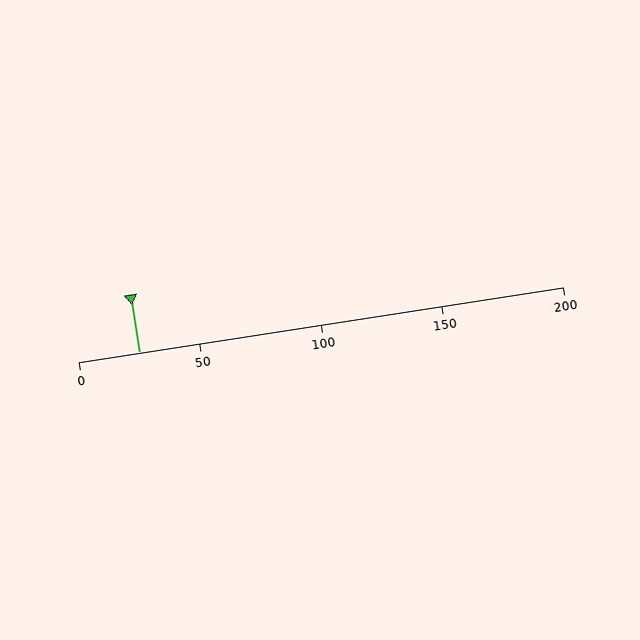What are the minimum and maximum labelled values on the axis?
The axis runs from 0 to 200.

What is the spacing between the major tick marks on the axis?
The major ticks are spaced 50 apart.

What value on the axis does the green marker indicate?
The marker indicates approximately 25.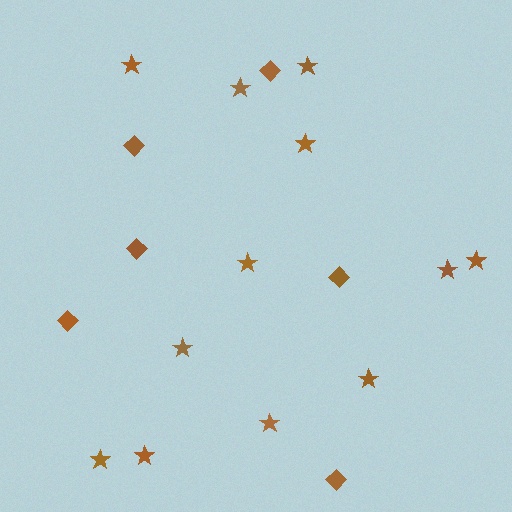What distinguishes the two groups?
There are 2 groups: one group of stars (12) and one group of diamonds (6).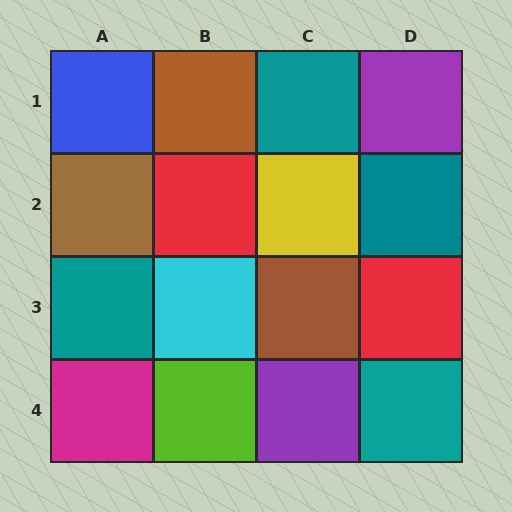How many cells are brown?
3 cells are brown.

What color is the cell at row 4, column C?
Purple.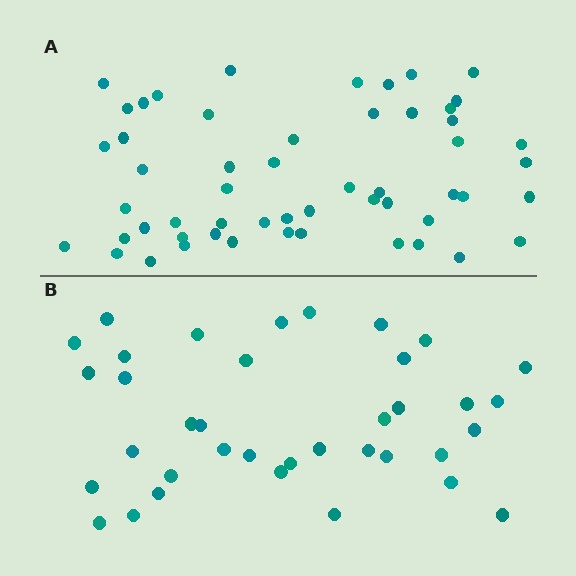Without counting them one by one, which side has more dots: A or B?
Region A (the top region) has more dots.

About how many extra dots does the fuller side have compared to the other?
Region A has approximately 15 more dots than region B.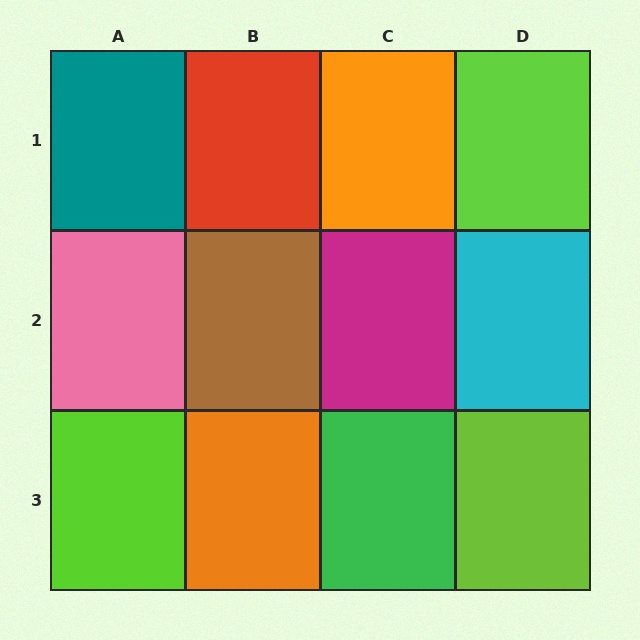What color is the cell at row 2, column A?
Pink.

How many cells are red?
1 cell is red.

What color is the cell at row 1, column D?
Lime.